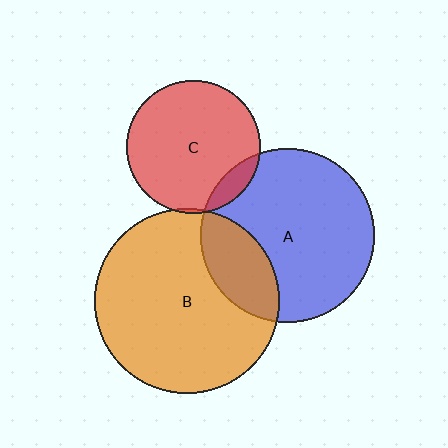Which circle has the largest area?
Circle B (orange).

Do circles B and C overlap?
Yes.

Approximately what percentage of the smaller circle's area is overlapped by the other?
Approximately 5%.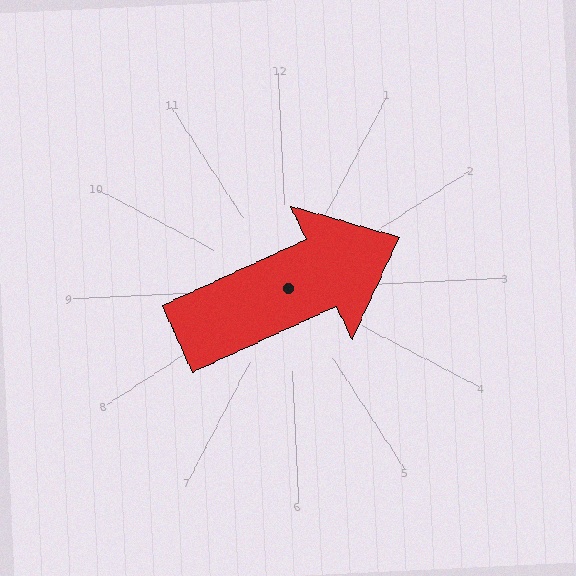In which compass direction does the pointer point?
East.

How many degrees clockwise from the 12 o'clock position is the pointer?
Approximately 68 degrees.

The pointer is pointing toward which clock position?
Roughly 2 o'clock.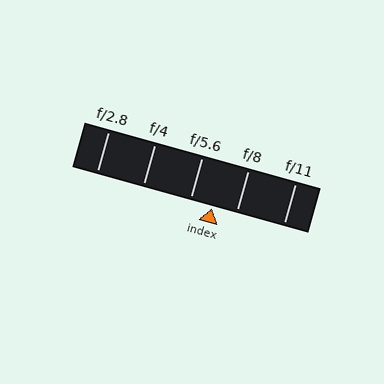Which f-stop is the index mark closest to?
The index mark is closest to f/5.6.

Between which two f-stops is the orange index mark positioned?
The index mark is between f/5.6 and f/8.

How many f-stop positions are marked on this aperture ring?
There are 5 f-stop positions marked.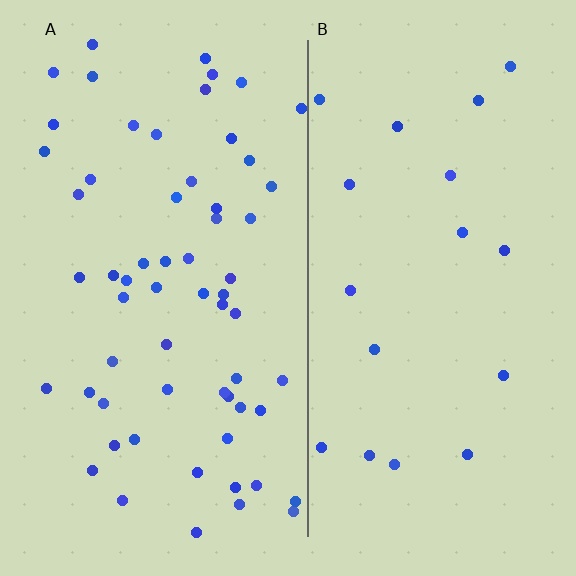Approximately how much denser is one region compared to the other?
Approximately 3.4× — region A over region B.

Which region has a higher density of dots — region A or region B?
A (the left).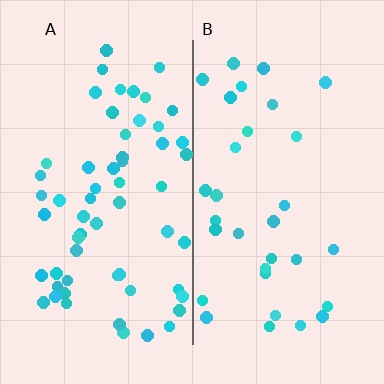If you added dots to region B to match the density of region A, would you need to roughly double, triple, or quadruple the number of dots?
Approximately double.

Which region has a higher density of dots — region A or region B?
A (the left).